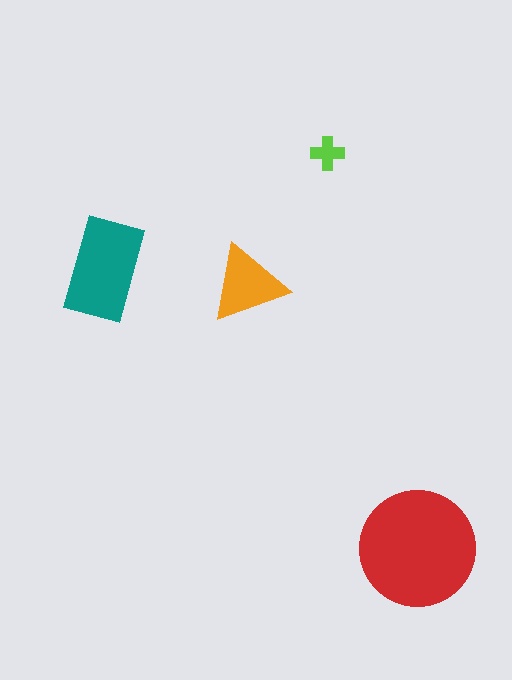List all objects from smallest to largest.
The lime cross, the orange triangle, the teal rectangle, the red circle.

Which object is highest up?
The lime cross is topmost.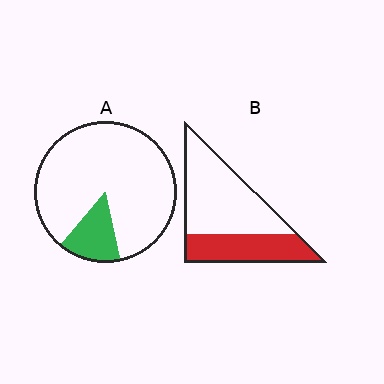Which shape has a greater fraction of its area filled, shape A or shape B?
Shape B.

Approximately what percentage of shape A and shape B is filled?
A is approximately 15% and B is approximately 35%.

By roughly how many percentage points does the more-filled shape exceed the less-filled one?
By roughly 20 percentage points (B over A).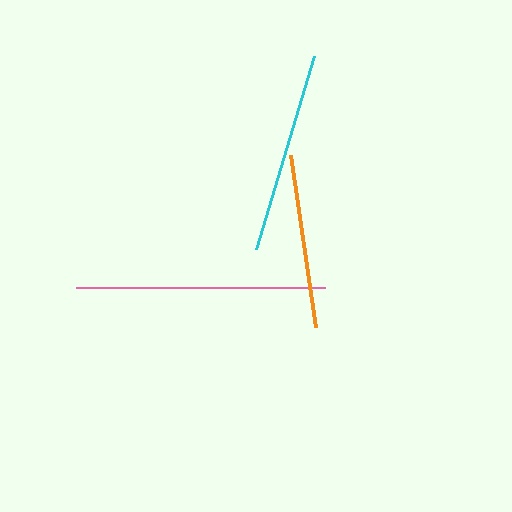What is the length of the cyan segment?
The cyan segment is approximately 202 pixels long.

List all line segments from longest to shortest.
From longest to shortest: pink, cyan, orange.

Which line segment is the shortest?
The orange line is the shortest at approximately 174 pixels.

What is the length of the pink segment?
The pink segment is approximately 248 pixels long.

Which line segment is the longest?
The pink line is the longest at approximately 248 pixels.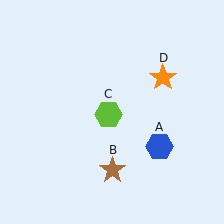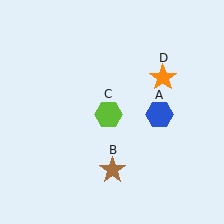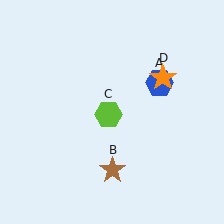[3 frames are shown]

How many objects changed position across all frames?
1 object changed position: blue hexagon (object A).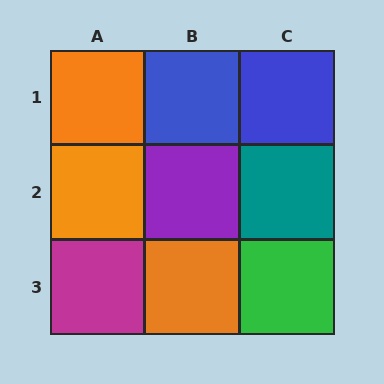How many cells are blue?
2 cells are blue.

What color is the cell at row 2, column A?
Orange.